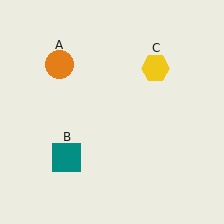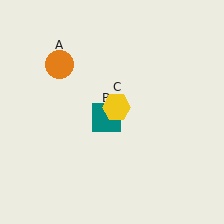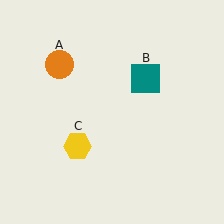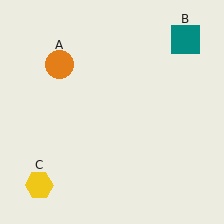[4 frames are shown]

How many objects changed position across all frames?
2 objects changed position: teal square (object B), yellow hexagon (object C).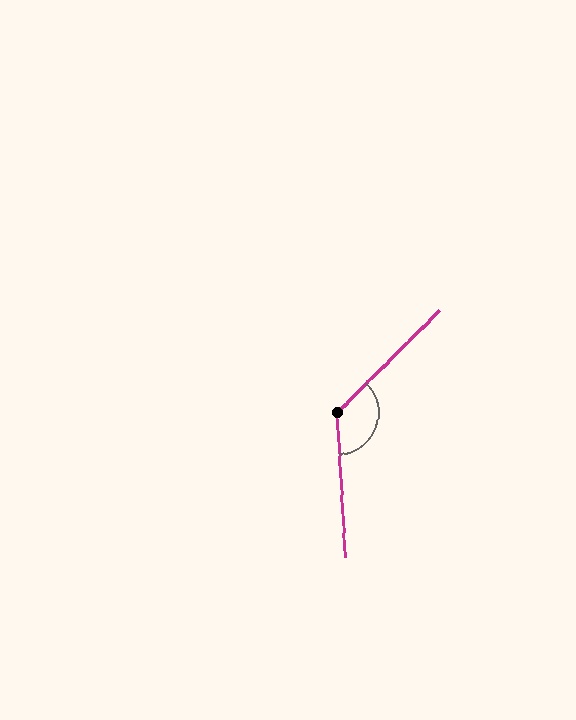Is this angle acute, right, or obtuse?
It is obtuse.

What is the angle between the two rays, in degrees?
Approximately 132 degrees.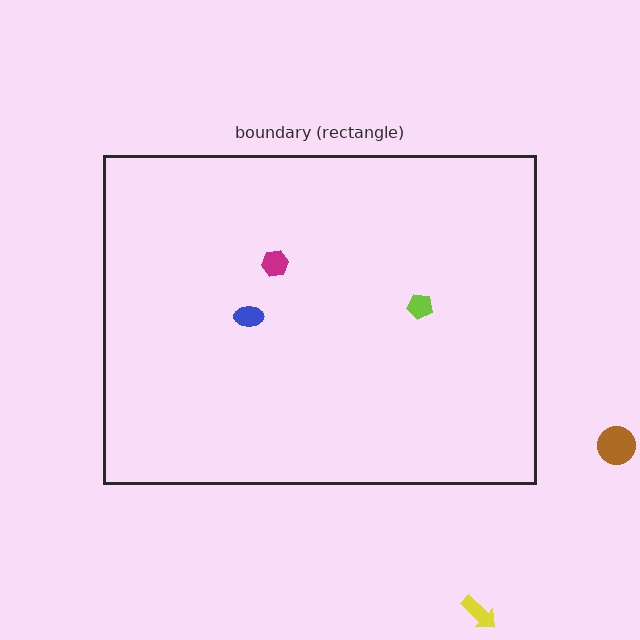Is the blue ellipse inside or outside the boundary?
Inside.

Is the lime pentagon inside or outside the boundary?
Inside.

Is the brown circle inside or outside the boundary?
Outside.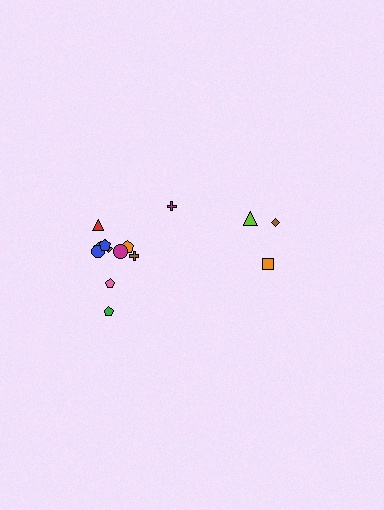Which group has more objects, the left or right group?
The left group.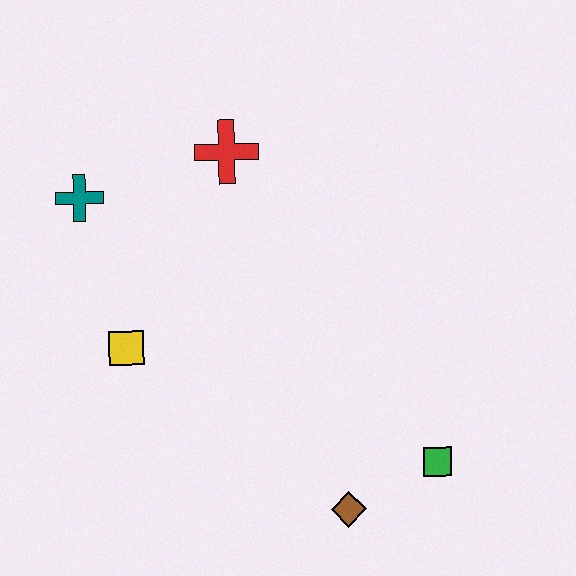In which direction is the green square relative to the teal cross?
The green square is to the right of the teal cross.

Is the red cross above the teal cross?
Yes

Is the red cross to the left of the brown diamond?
Yes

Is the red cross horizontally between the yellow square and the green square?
Yes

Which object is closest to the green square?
The brown diamond is closest to the green square.